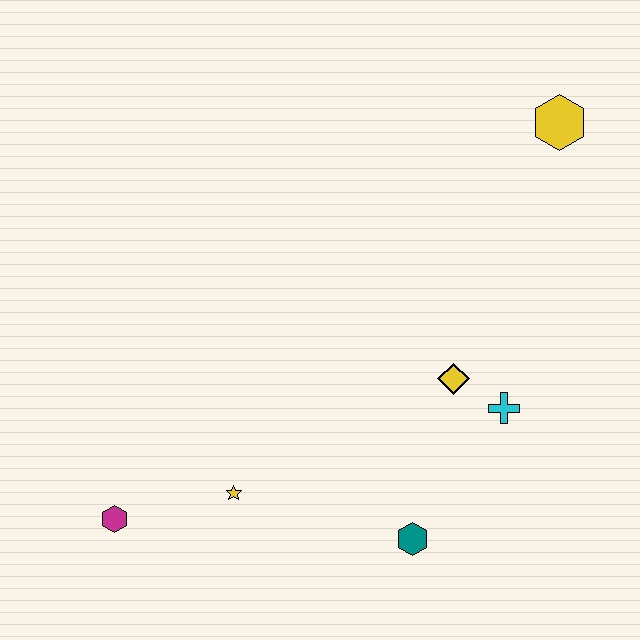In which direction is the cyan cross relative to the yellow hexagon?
The cyan cross is below the yellow hexagon.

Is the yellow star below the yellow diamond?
Yes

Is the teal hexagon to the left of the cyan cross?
Yes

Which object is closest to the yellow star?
The magenta hexagon is closest to the yellow star.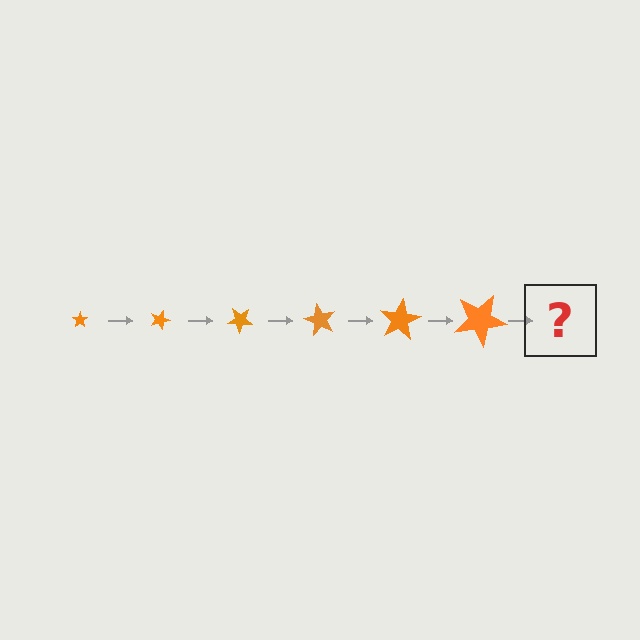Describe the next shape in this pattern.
It should be a star, larger than the previous one and rotated 120 degrees from the start.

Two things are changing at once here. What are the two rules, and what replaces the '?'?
The two rules are that the star grows larger each step and it rotates 20 degrees each step. The '?' should be a star, larger than the previous one and rotated 120 degrees from the start.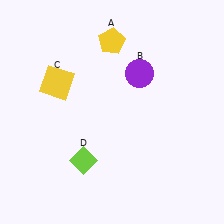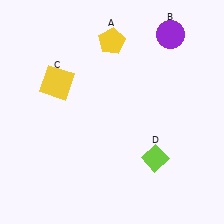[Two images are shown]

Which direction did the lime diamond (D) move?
The lime diamond (D) moved right.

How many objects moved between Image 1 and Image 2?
2 objects moved between the two images.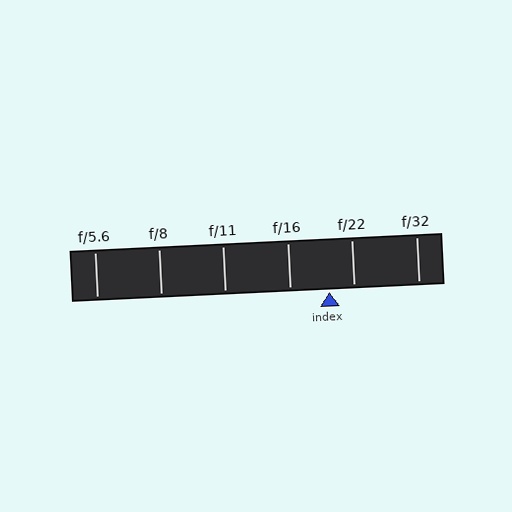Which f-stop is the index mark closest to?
The index mark is closest to f/22.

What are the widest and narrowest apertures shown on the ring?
The widest aperture shown is f/5.6 and the narrowest is f/32.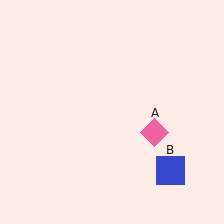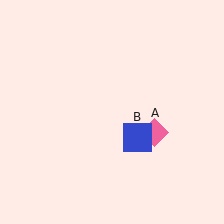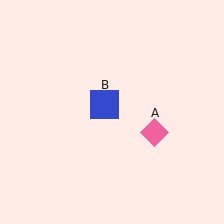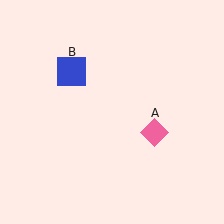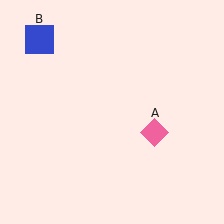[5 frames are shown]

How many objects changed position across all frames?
1 object changed position: blue square (object B).